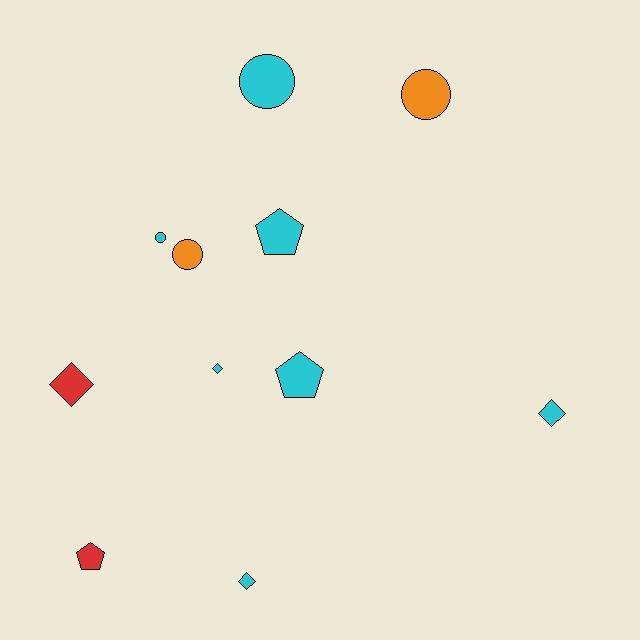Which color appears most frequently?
Cyan, with 7 objects.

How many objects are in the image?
There are 11 objects.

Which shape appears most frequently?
Diamond, with 4 objects.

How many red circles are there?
There are no red circles.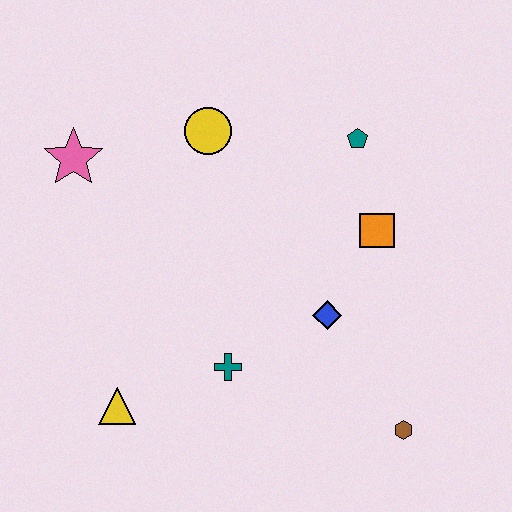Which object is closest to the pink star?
The yellow circle is closest to the pink star.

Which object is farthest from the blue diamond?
The pink star is farthest from the blue diamond.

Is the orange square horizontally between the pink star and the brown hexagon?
Yes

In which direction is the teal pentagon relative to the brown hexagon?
The teal pentagon is above the brown hexagon.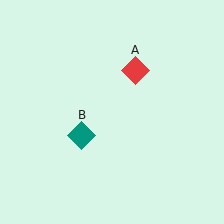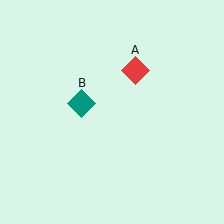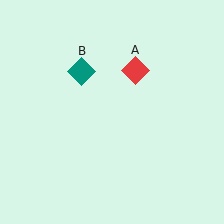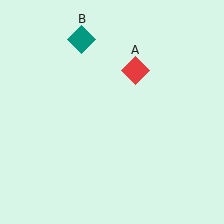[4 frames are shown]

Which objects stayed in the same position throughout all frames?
Red diamond (object A) remained stationary.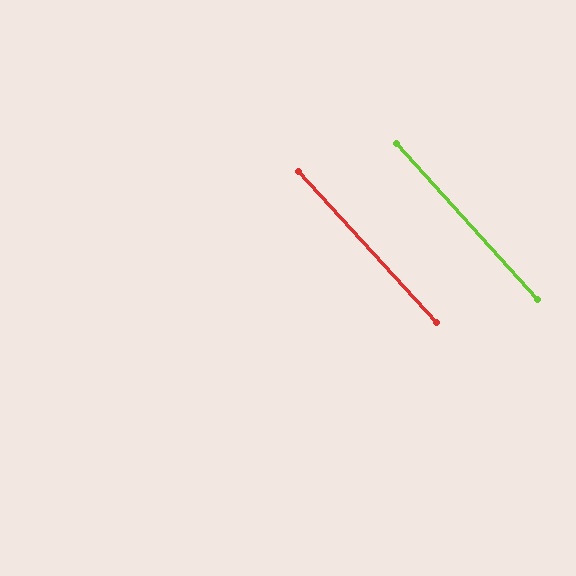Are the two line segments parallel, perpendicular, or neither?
Parallel — their directions differ by only 0.3°.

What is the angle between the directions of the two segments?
Approximately 0 degrees.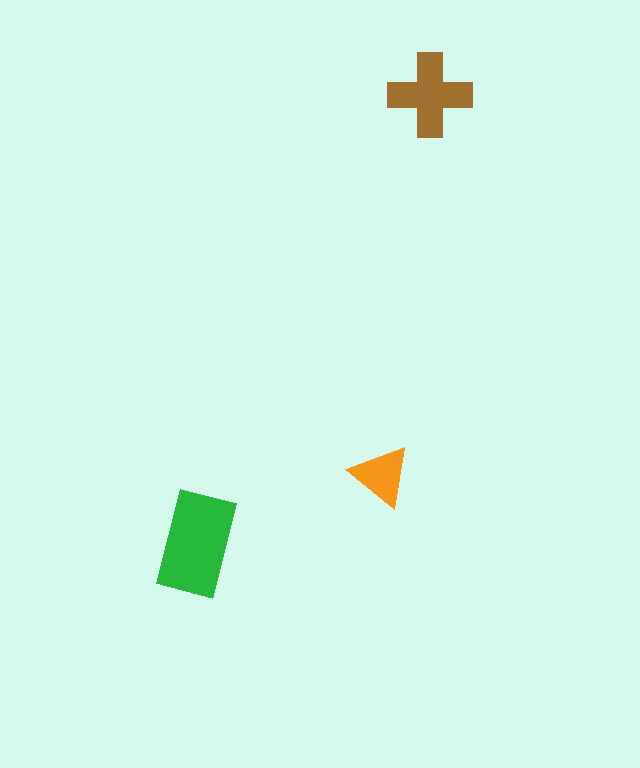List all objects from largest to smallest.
The green rectangle, the brown cross, the orange triangle.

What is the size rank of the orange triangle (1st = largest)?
3rd.